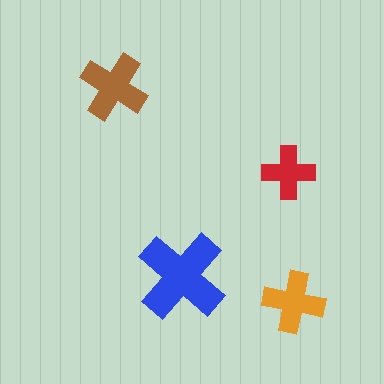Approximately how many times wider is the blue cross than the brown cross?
About 1.5 times wider.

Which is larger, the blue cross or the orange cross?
The blue one.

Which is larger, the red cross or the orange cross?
The orange one.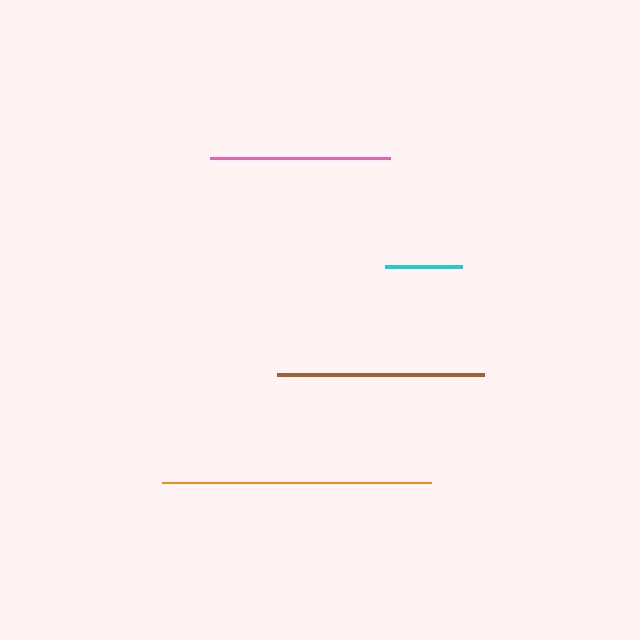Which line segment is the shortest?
The cyan line is the shortest at approximately 77 pixels.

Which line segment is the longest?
The orange line is the longest at approximately 269 pixels.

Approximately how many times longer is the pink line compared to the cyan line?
The pink line is approximately 2.3 times the length of the cyan line.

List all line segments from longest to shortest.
From longest to shortest: orange, brown, pink, cyan.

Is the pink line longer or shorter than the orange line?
The orange line is longer than the pink line.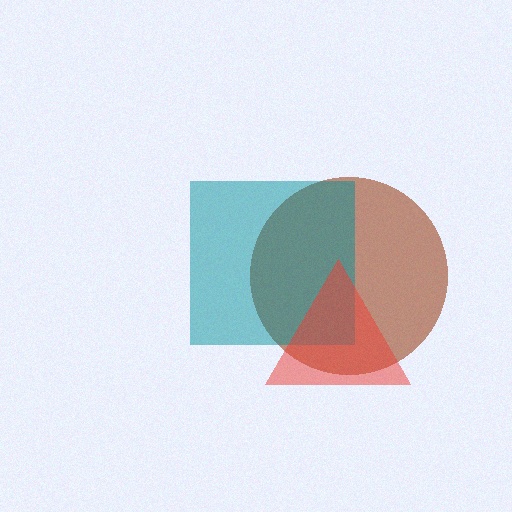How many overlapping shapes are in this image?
There are 3 overlapping shapes in the image.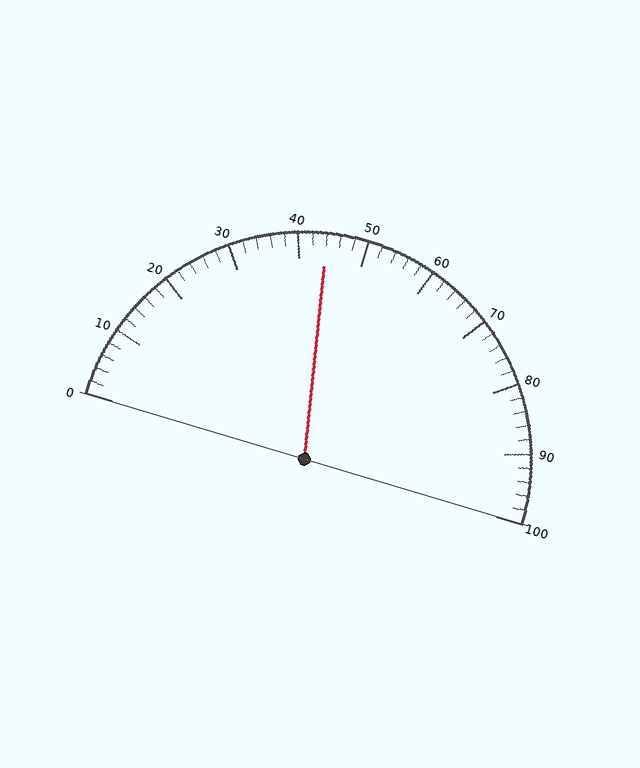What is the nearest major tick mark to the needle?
The nearest major tick mark is 40.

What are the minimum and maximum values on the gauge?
The gauge ranges from 0 to 100.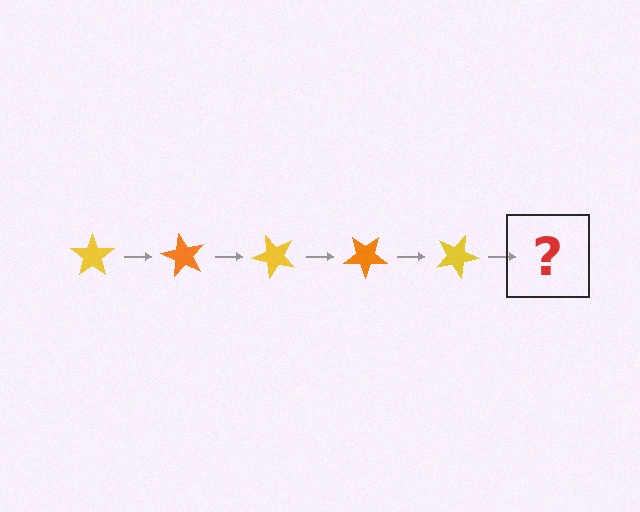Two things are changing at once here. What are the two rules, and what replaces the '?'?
The two rules are that it rotates 60 degrees each step and the color cycles through yellow and orange. The '?' should be an orange star, rotated 300 degrees from the start.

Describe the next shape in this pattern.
It should be an orange star, rotated 300 degrees from the start.